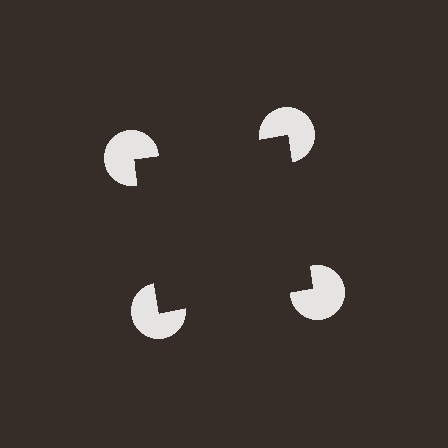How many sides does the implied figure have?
4 sides.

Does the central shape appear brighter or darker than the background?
It typically appears slightly darker than the background, even though no actual brightness change is drawn.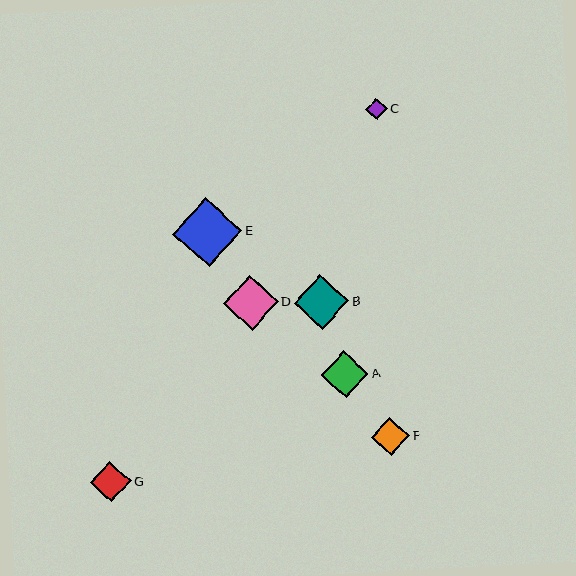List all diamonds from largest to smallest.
From largest to smallest: E, D, B, A, G, F, C.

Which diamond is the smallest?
Diamond C is the smallest with a size of approximately 21 pixels.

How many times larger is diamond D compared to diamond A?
Diamond D is approximately 1.2 times the size of diamond A.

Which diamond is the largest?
Diamond E is the largest with a size of approximately 69 pixels.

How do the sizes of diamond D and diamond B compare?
Diamond D and diamond B are approximately the same size.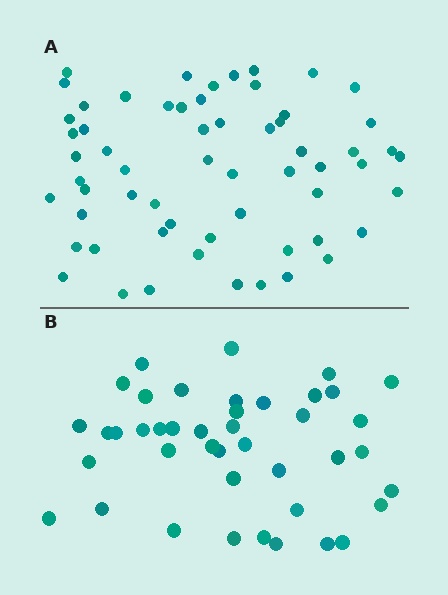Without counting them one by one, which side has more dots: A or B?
Region A (the top region) has more dots.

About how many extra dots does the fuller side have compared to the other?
Region A has approximately 20 more dots than region B.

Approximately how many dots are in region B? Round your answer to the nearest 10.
About 40 dots. (The exact count is 42, which rounds to 40.)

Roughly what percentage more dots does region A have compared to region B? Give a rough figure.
About 45% more.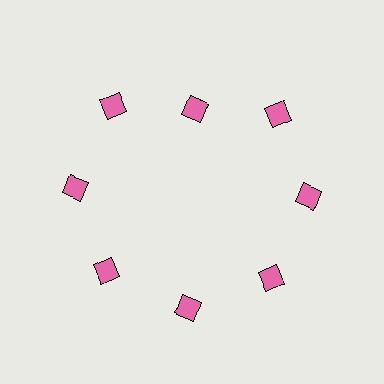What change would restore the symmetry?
The symmetry would be restored by moving it outward, back onto the ring so that all 8 squares sit at equal angles and equal distance from the center.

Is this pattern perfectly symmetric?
No. The 8 pink squares are arranged in a ring, but one element near the 12 o'clock position is pulled inward toward the center, breaking the 8-fold rotational symmetry.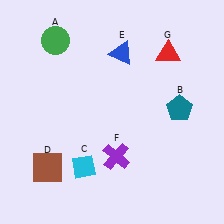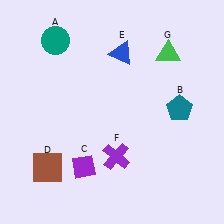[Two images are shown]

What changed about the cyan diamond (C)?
In Image 1, C is cyan. In Image 2, it changed to purple.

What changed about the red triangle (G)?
In Image 1, G is red. In Image 2, it changed to green.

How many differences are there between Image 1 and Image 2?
There are 3 differences between the two images.